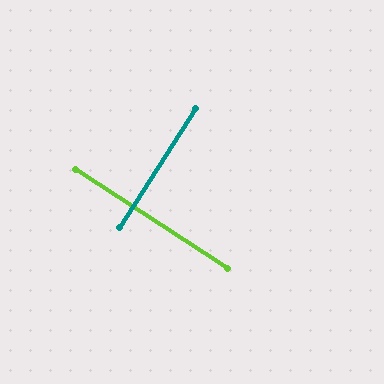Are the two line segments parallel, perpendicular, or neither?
Perpendicular — they meet at approximately 90°.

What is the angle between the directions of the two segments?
Approximately 90 degrees.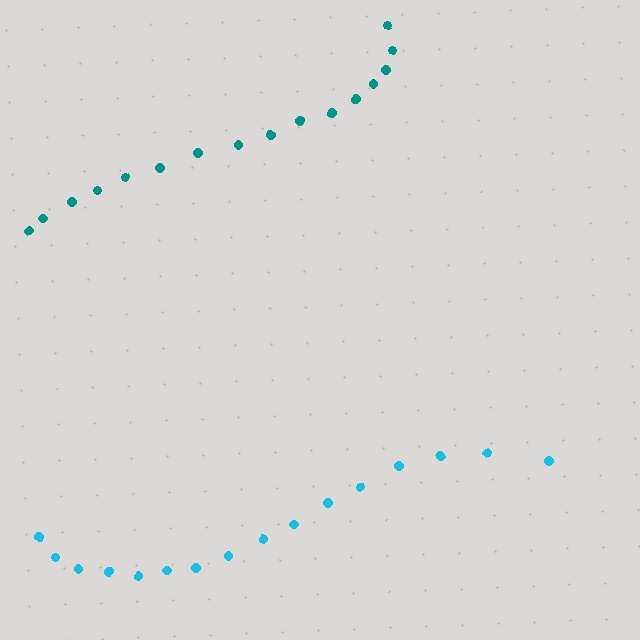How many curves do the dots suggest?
There are 2 distinct paths.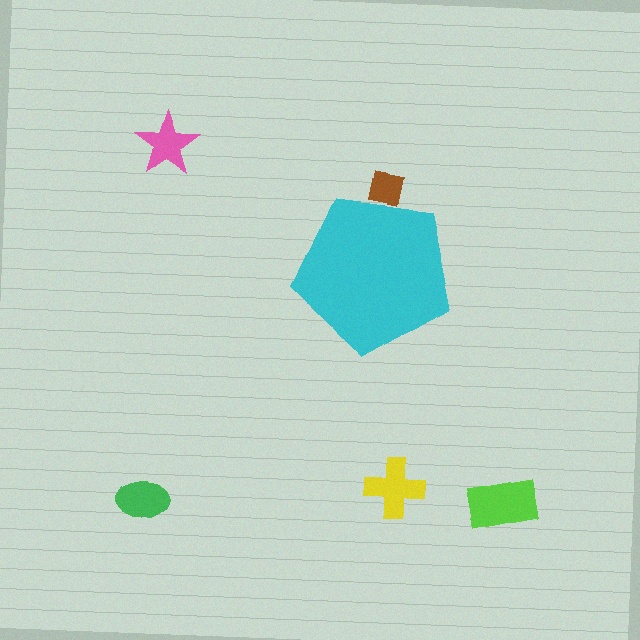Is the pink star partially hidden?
No, the pink star is fully visible.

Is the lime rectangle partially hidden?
No, the lime rectangle is fully visible.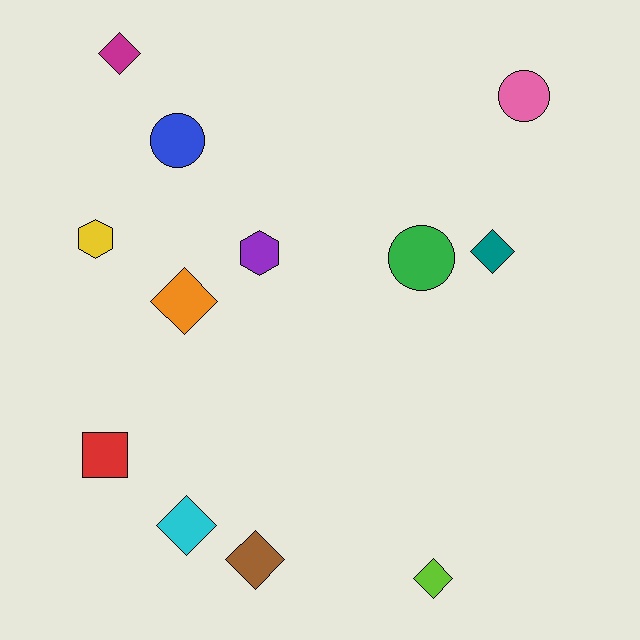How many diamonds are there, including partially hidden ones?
There are 6 diamonds.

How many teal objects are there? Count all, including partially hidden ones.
There is 1 teal object.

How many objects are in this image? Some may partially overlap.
There are 12 objects.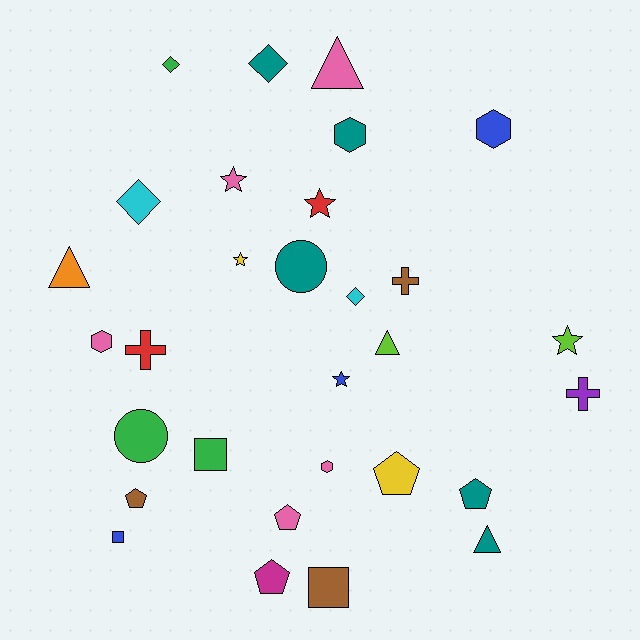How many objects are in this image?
There are 30 objects.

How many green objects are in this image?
There are 3 green objects.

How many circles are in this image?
There are 2 circles.